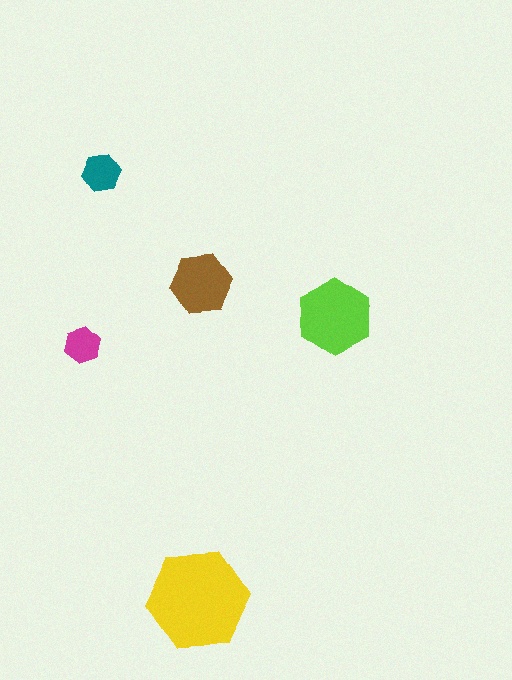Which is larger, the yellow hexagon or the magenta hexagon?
The yellow one.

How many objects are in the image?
There are 5 objects in the image.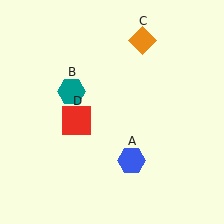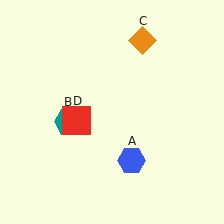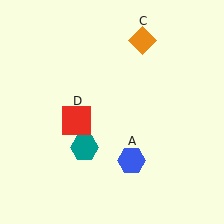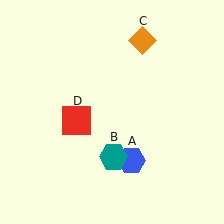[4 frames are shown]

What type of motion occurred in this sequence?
The teal hexagon (object B) rotated counterclockwise around the center of the scene.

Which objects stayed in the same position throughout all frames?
Blue hexagon (object A) and orange diamond (object C) and red square (object D) remained stationary.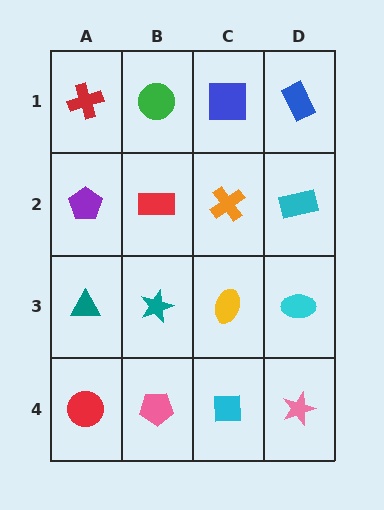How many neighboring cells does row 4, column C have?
3.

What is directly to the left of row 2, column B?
A purple pentagon.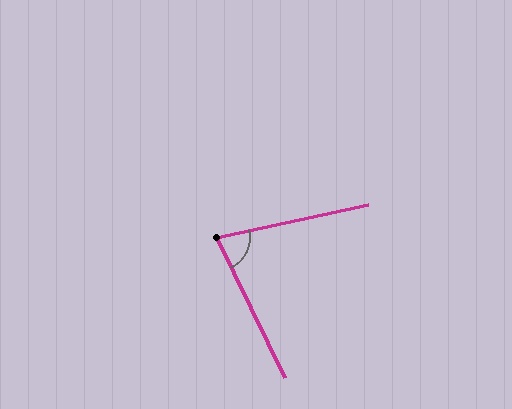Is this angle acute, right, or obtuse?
It is acute.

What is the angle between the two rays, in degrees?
Approximately 76 degrees.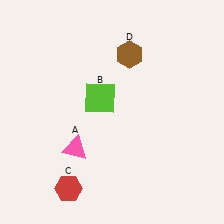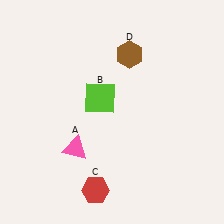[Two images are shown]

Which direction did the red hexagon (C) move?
The red hexagon (C) moved right.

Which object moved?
The red hexagon (C) moved right.